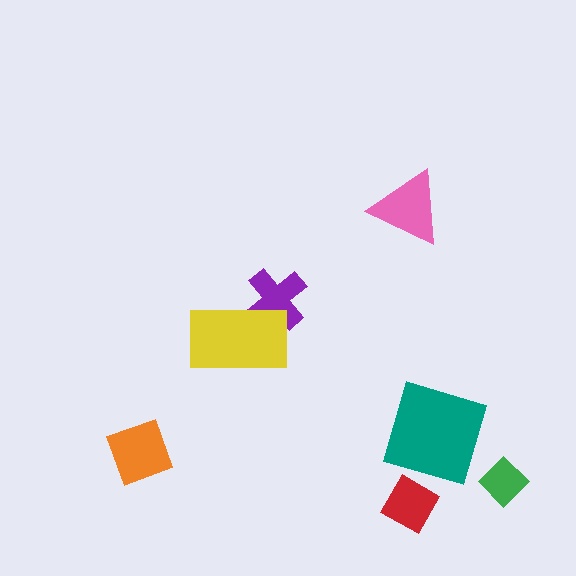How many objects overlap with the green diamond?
0 objects overlap with the green diamond.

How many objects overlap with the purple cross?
1 object overlaps with the purple cross.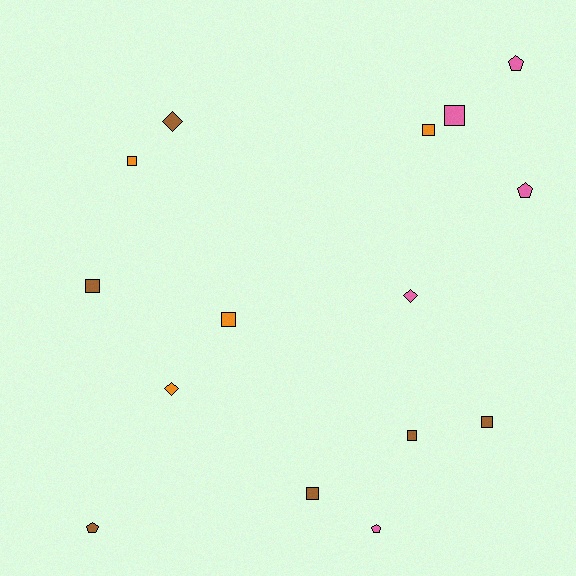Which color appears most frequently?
Brown, with 6 objects.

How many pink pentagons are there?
There are 3 pink pentagons.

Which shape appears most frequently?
Square, with 8 objects.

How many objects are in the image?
There are 15 objects.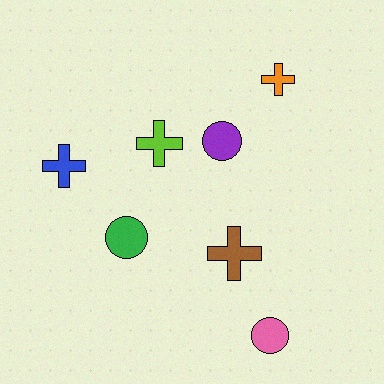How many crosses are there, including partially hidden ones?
There are 4 crosses.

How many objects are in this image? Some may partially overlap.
There are 7 objects.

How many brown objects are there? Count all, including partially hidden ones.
There is 1 brown object.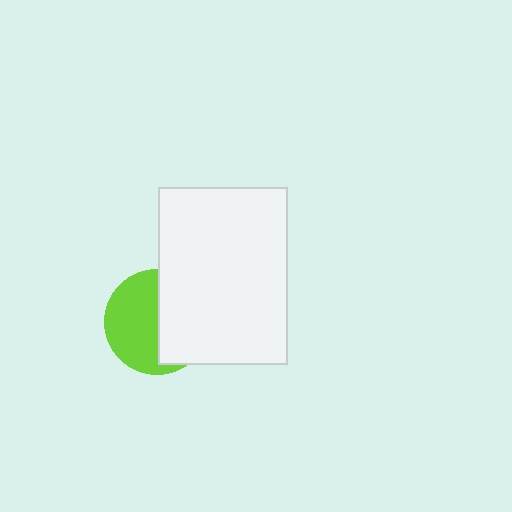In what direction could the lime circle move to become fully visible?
The lime circle could move left. That would shift it out from behind the white rectangle entirely.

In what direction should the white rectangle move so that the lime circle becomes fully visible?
The white rectangle should move right. That is the shortest direction to clear the overlap and leave the lime circle fully visible.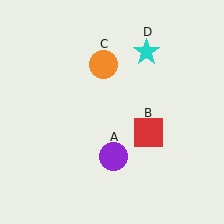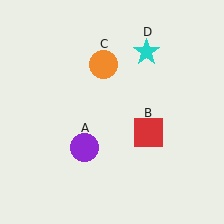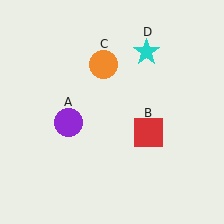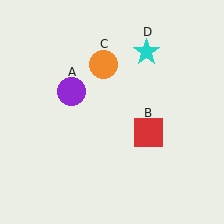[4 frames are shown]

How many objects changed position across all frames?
1 object changed position: purple circle (object A).